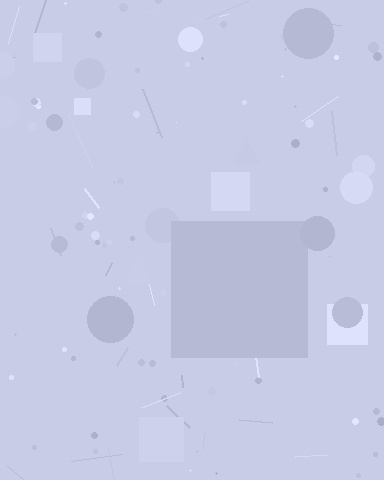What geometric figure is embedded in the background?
A square is embedded in the background.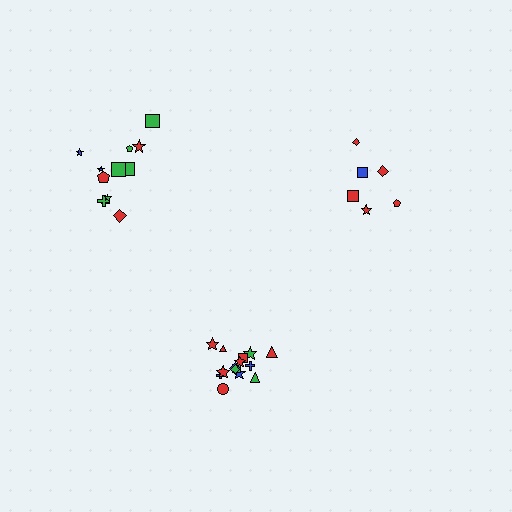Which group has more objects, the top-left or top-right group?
The top-left group.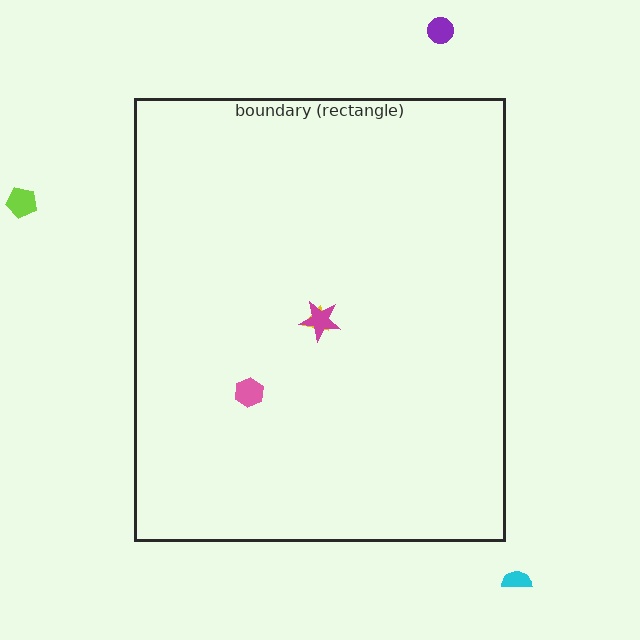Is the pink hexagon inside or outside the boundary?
Inside.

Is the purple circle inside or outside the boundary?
Outside.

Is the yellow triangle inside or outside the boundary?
Inside.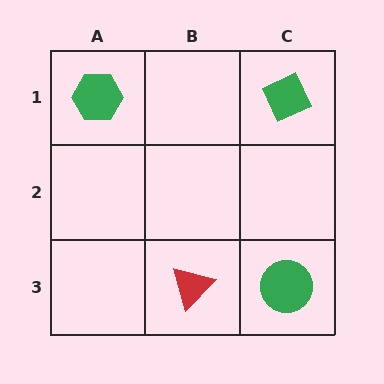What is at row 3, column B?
A red triangle.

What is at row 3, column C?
A green circle.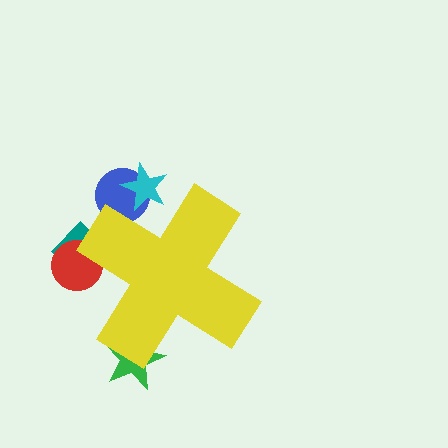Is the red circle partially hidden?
Yes, the red circle is partially hidden behind the yellow cross.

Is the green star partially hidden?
Yes, the green star is partially hidden behind the yellow cross.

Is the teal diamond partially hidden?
Yes, the teal diamond is partially hidden behind the yellow cross.